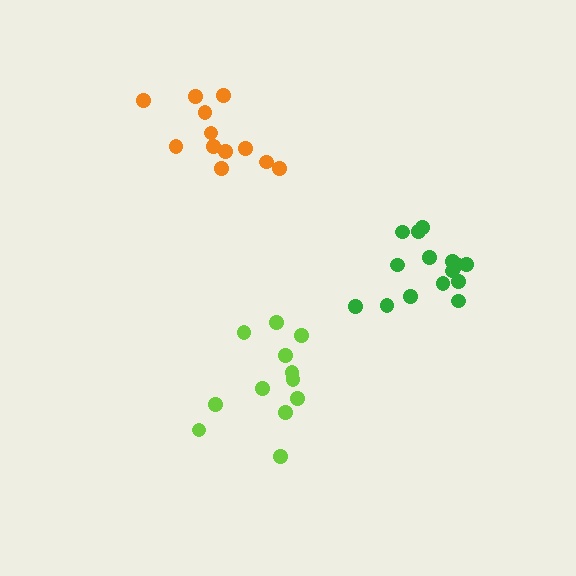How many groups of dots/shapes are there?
There are 3 groups.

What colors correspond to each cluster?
The clusters are colored: lime, orange, green.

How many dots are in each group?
Group 1: 12 dots, Group 2: 12 dots, Group 3: 15 dots (39 total).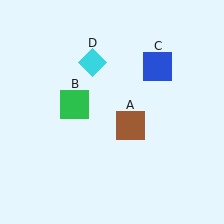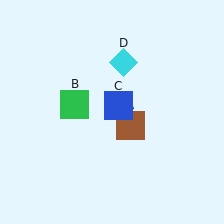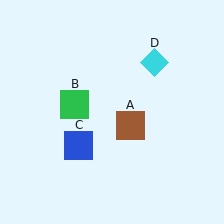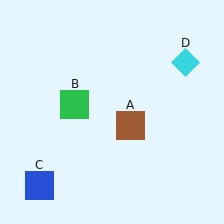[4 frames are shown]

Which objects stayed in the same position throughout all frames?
Brown square (object A) and green square (object B) remained stationary.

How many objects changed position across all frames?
2 objects changed position: blue square (object C), cyan diamond (object D).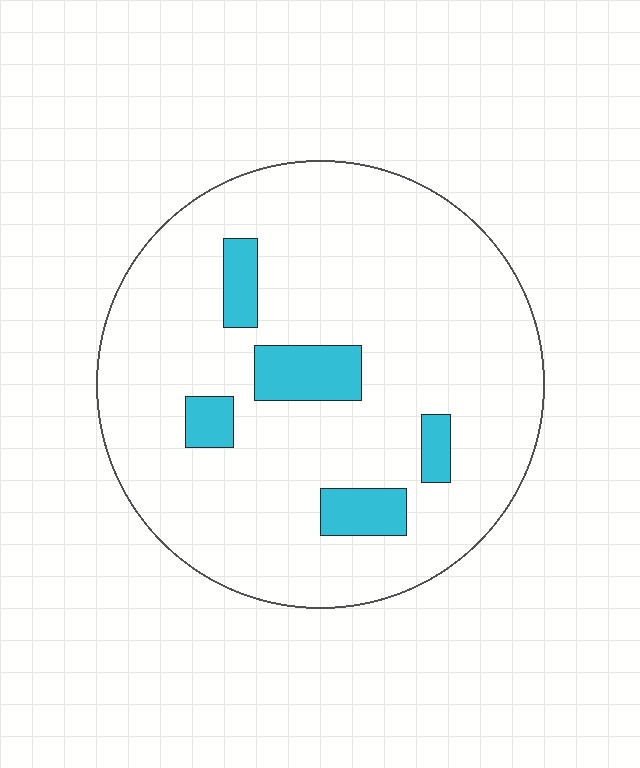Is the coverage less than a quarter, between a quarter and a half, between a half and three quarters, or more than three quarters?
Less than a quarter.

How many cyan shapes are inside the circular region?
5.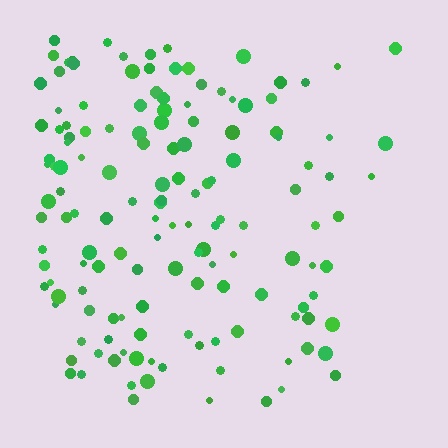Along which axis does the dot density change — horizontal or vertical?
Horizontal.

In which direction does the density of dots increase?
From right to left, with the left side densest.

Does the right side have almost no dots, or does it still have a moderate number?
Still a moderate number, just noticeably fewer than the left.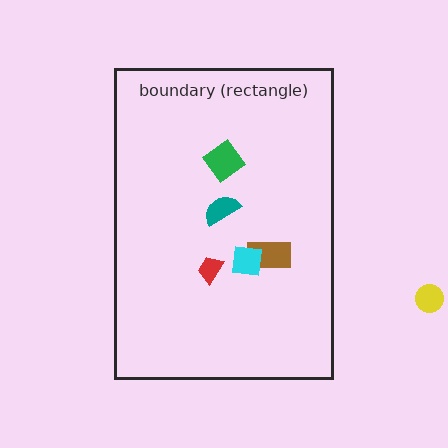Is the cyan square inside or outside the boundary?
Inside.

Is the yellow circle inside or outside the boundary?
Outside.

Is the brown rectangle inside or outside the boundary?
Inside.